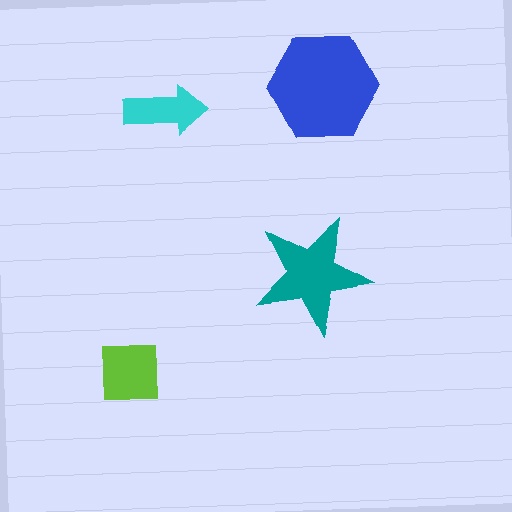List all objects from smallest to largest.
The cyan arrow, the lime square, the teal star, the blue hexagon.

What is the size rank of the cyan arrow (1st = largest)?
4th.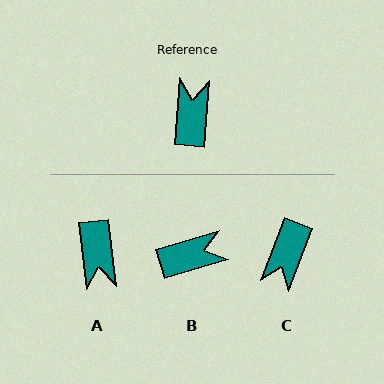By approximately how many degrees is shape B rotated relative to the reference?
Approximately 69 degrees clockwise.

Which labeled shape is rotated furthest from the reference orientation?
A, about 170 degrees away.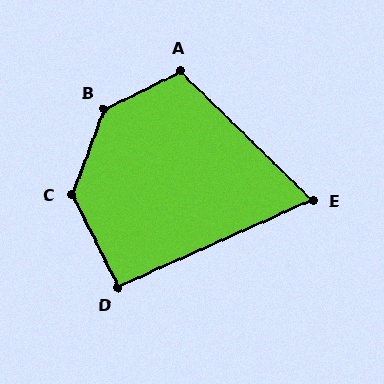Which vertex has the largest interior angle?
B, at approximately 137 degrees.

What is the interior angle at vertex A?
Approximately 110 degrees (obtuse).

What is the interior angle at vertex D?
Approximately 93 degrees (approximately right).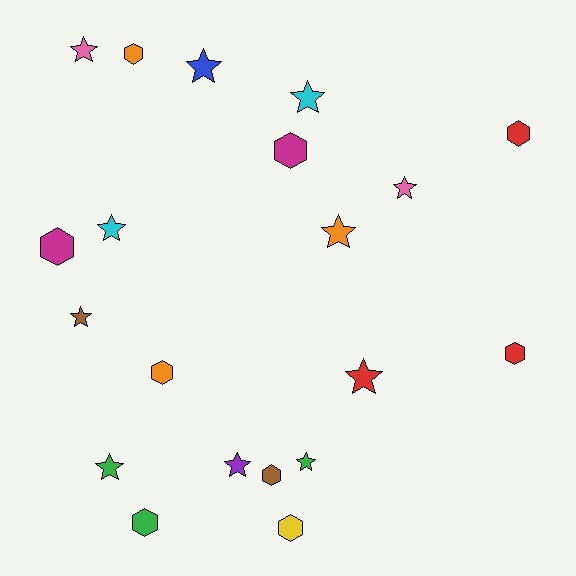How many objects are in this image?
There are 20 objects.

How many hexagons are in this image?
There are 9 hexagons.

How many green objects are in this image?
There are 3 green objects.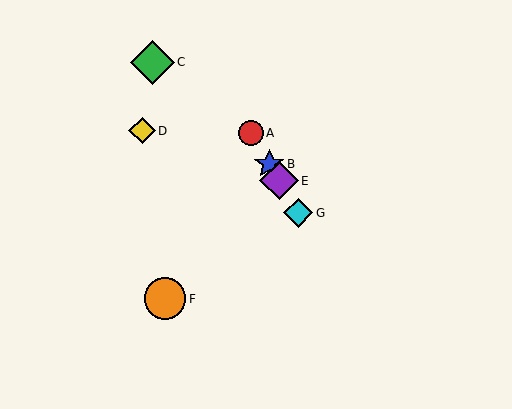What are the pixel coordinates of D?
Object D is at (142, 131).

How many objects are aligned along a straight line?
4 objects (A, B, E, G) are aligned along a straight line.